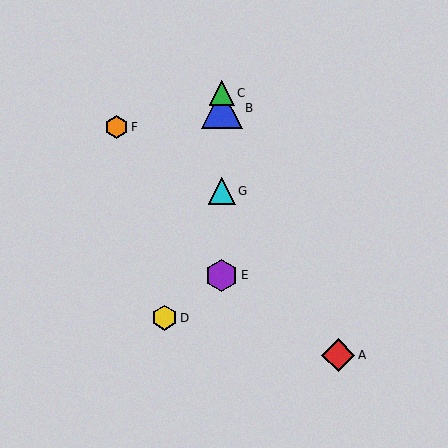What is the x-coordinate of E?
Object E is at x≈222.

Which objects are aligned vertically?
Objects B, C, E, G are aligned vertically.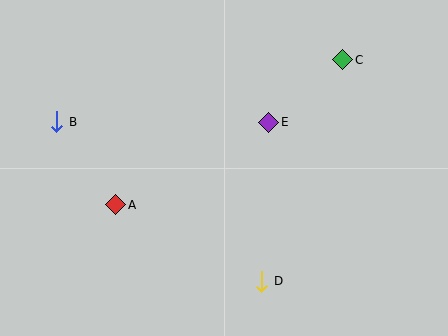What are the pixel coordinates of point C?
Point C is at (343, 60).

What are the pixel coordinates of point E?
Point E is at (269, 122).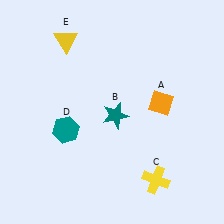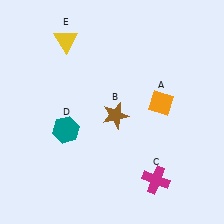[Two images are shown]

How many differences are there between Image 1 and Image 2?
There are 2 differences between the two images.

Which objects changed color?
B changed from teal to brown. C changed from yellow to magenta.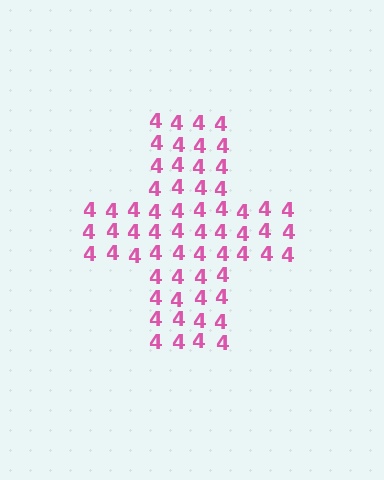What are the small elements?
The small elements are digit 4's.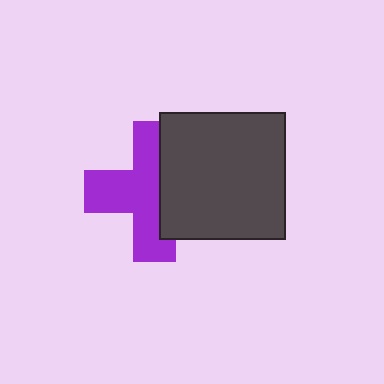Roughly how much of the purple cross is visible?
About half of it is visible (roughly 60%).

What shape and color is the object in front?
The object in front is a dark gray square.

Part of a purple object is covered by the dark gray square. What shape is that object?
It is a cross.